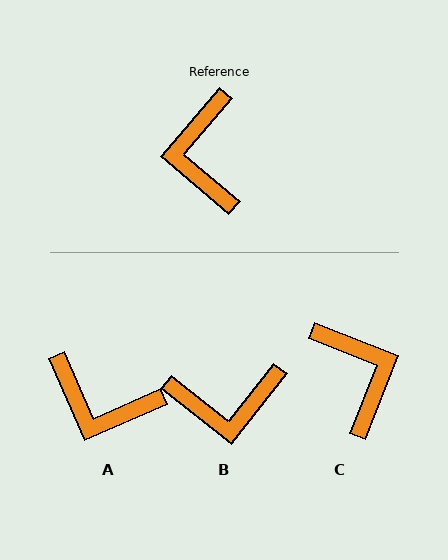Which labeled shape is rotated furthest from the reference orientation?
C, about 161 degrees away.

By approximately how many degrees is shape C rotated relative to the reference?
Approximately 161 degrees clockwise.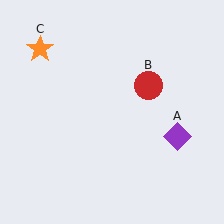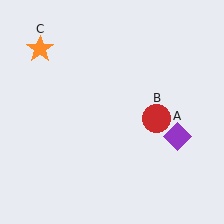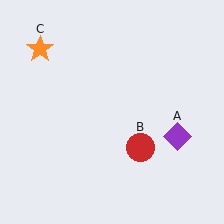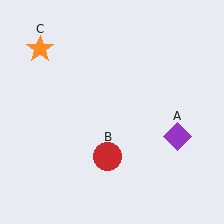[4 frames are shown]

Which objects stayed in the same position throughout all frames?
Purple diamond (object A) and orange star (object C) remained stationary.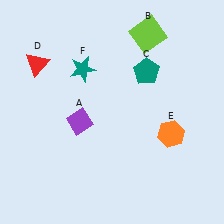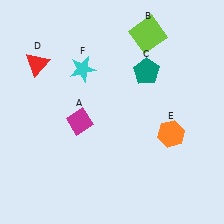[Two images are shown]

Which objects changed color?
A changed from purple to magenta. F changed from teal to cyan.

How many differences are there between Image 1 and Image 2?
There are 2 differences between the two images.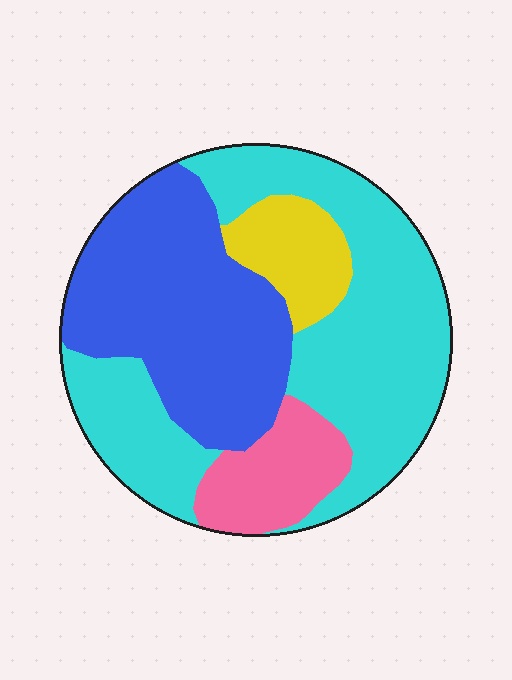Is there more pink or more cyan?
Cyan.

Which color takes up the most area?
Cyan, at roughly 45%.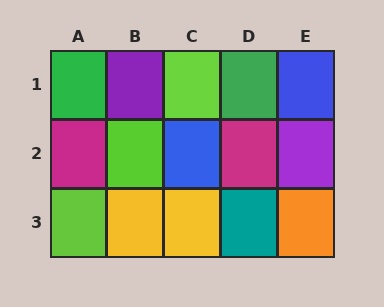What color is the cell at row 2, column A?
Magenta.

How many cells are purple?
2 cells are purple.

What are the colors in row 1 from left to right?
Green, purple, lime, green, blue.